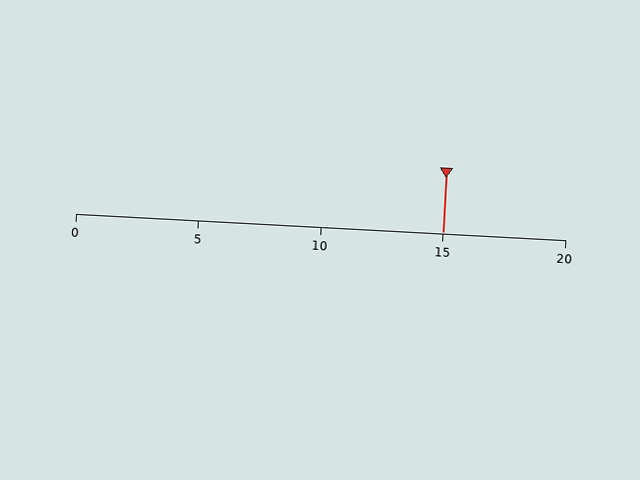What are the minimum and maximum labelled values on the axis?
The axis runs from 0 to 20.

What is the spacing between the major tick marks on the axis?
The major ticks are spaced 5 apart.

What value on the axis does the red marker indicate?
The marker indicates approximately 15.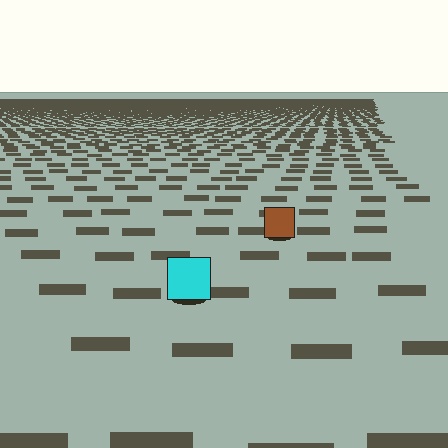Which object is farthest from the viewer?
The brown square is farthest from the viewer. It appears smaller and the ground texture around it is denser.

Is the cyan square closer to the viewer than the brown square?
Yes. The cyan square is closer — you can tell from the texture gradient: the ground texture is coarser near it.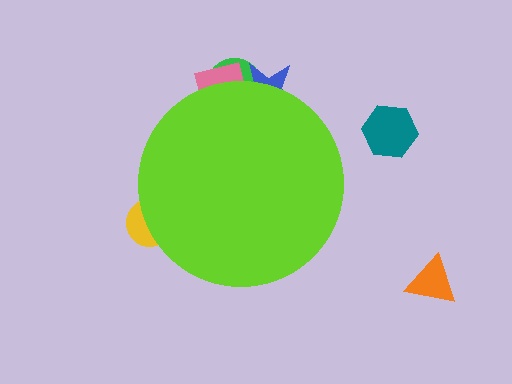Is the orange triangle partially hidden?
No, the orange triangle is fully visible.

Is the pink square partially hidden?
Yes, the pink square is partially hidden behind the lime circle.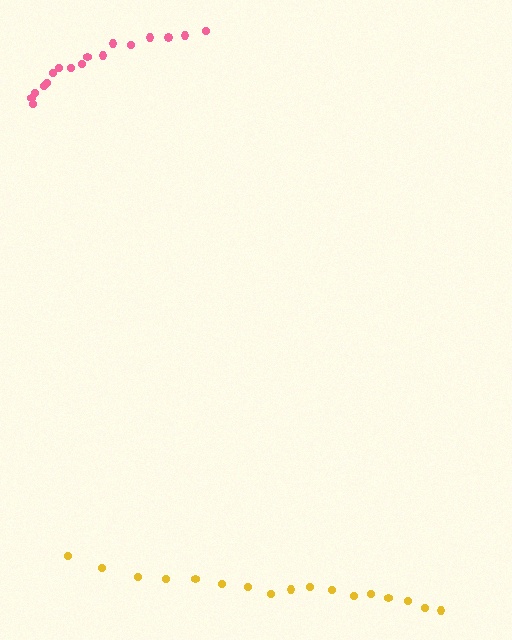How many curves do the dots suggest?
There are 2 distinct paths.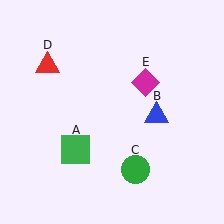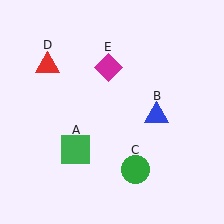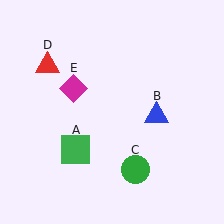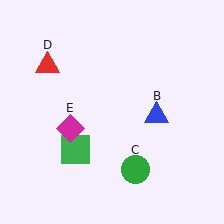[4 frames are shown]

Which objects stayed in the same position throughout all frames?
Green square (object A) and blue triangle (object B) and green circle (object C) and red triangle (object D) remained stationary.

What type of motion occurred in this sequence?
The magenta diamond (object E) rotated counterclockwise around the center of the scene.